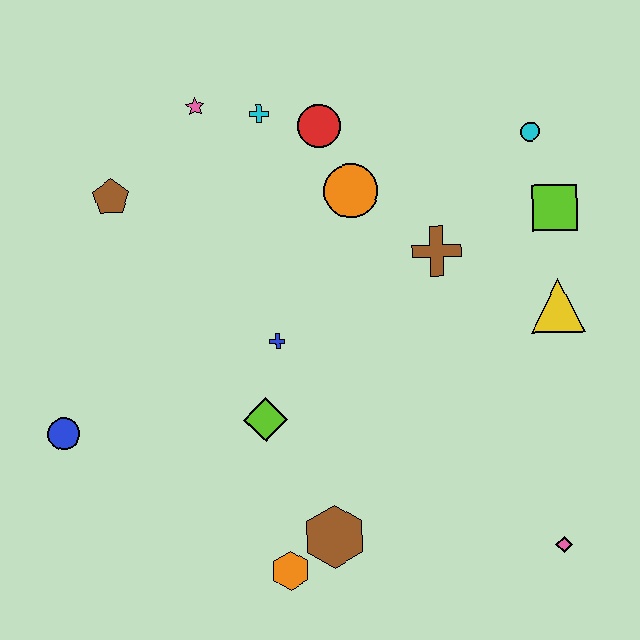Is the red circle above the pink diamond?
Yes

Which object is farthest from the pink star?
The pink diamond is farthest from the pink star.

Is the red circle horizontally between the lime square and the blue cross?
Yes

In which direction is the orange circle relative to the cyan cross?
The orange circle is to the right of the cyan cross.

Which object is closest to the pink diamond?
The brown hexagon is closest to the pink diamond.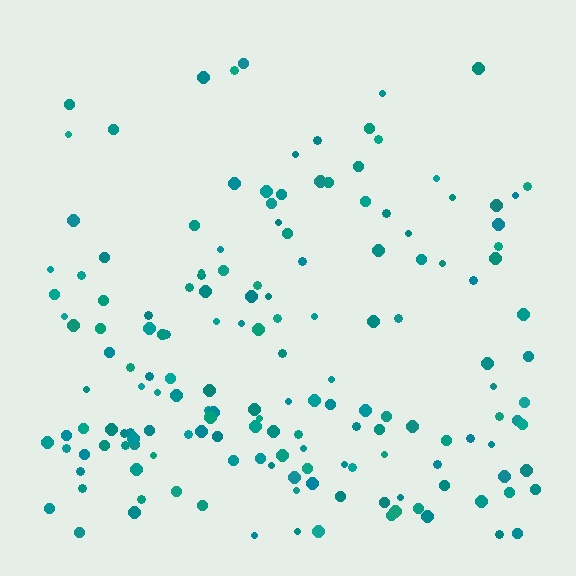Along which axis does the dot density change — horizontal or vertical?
Vertical.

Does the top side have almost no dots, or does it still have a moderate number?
Still a moderate number, just noticeably fewer than the bottom.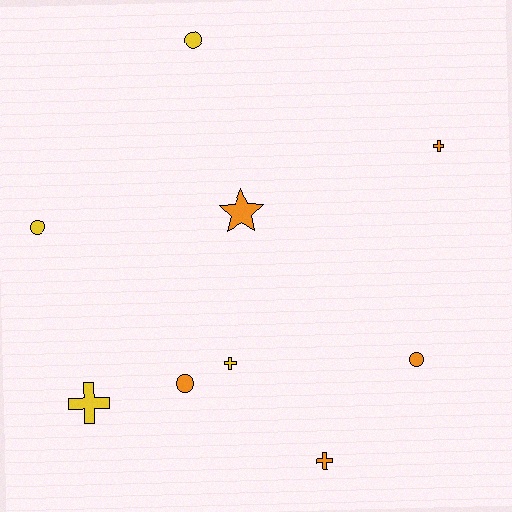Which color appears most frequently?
Orange, with 5 objects.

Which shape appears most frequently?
Circle, with 4 objects.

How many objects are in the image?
There are 9 objects.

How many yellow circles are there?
There are 2 yellow circles.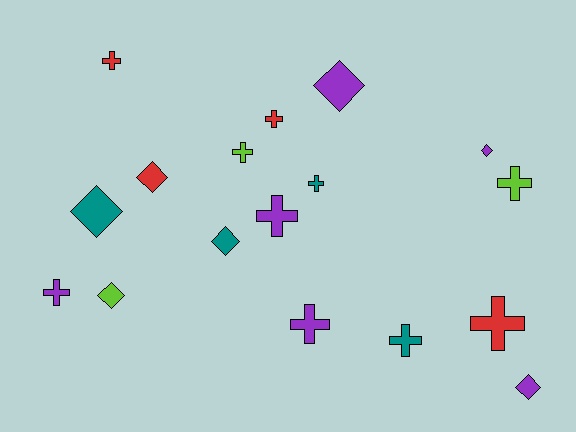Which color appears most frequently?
Purple, with 6 objects.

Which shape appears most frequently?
Cross, with 10 objects.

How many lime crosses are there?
There are 2 lime crosses.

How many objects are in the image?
There are 17 objects.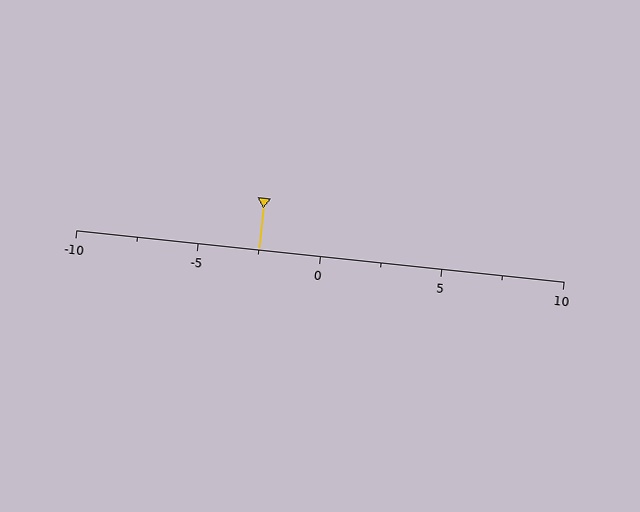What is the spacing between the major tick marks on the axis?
The major ticks are spaced 5 apart.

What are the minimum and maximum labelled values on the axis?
The axis runs from -10 to 10.